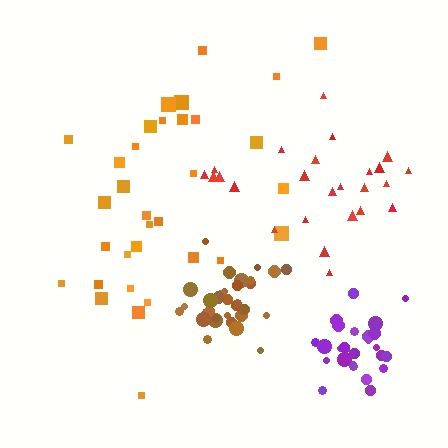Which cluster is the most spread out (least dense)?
Red.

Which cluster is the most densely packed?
Purple.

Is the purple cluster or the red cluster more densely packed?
Purple.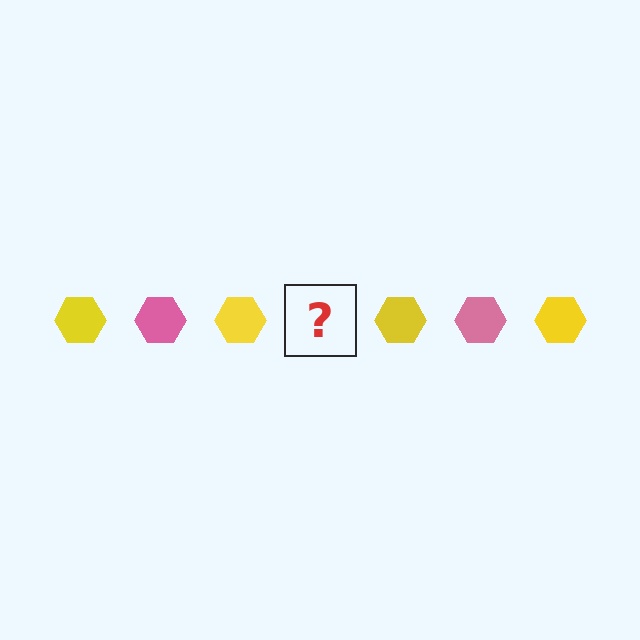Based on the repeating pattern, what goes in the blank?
The blank should be a pink hexagon.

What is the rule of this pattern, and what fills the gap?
The rule is that the pattern cycles through yellow, pink hexagons. The gap should be filled with a pink hexagon.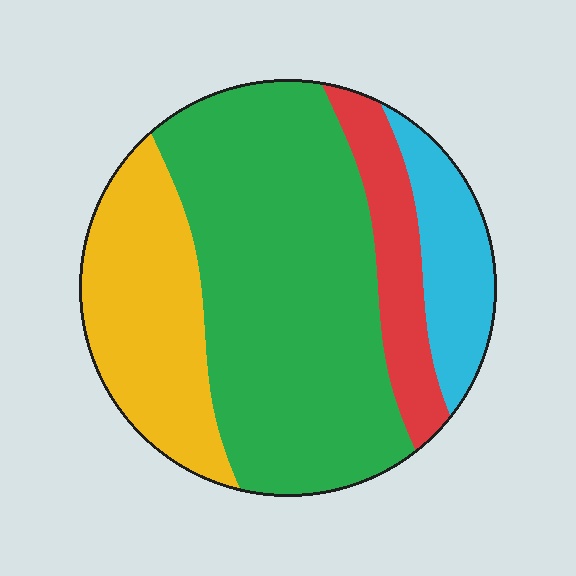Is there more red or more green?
Green.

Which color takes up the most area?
Green, at roughly 55%.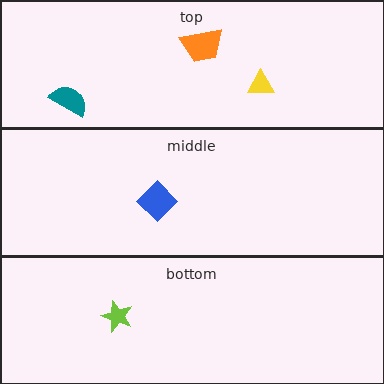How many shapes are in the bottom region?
1.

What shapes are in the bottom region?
The lime star.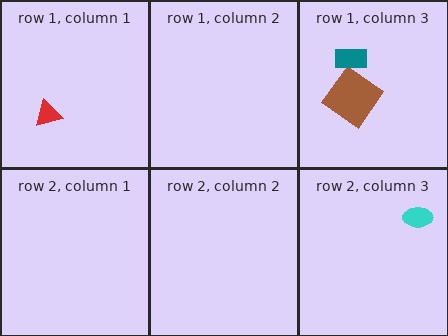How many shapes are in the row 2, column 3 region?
1.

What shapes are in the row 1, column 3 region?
The brown diamond, the teal rectangle.